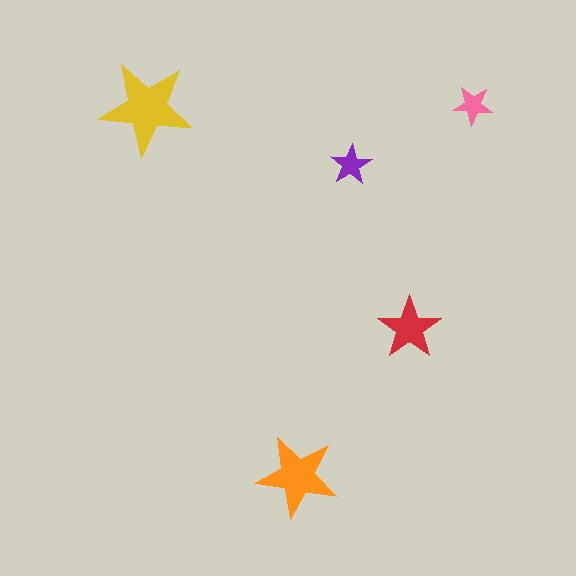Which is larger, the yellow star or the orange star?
The yellow one.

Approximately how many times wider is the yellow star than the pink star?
About 2.5 times wider.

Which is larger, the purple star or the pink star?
The purple one.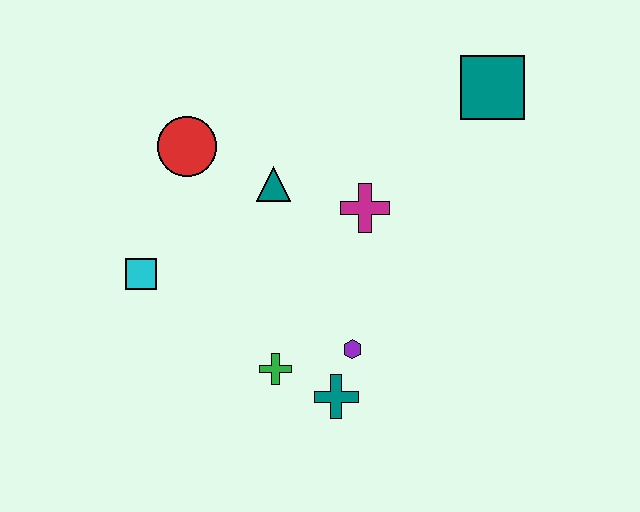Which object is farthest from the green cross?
The teal square is farthest from the green cross.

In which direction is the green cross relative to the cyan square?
The green cross is to the right of the cyan square.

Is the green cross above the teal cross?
Yes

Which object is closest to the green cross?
The teal cross is closest to the green cross.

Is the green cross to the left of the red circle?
No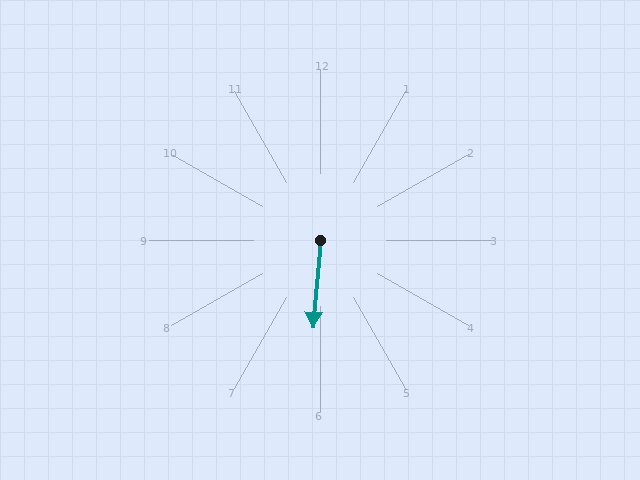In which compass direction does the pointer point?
South.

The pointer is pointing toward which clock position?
Roughly 6 o'clock.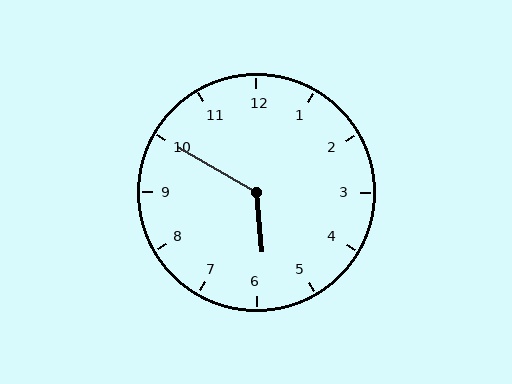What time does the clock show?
5:50.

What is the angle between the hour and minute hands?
Approximately 125 degrees.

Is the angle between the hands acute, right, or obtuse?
It is obtuse.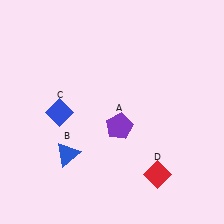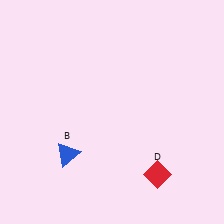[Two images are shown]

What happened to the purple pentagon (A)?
The purple pentagon (A) was removed in Image 2. It was in the bottom-right area of Image 1.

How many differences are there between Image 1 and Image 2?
There are 2 differences between the two images.